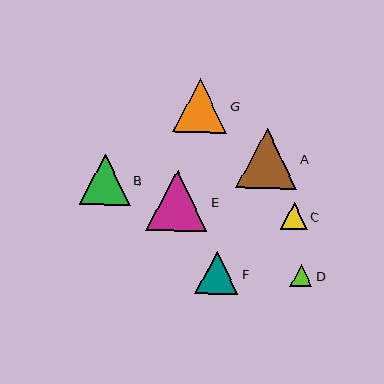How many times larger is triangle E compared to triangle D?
Triangle E is approximately 2.7 times the size of triangle D.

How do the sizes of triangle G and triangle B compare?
Triangle G and triangle B are approximately the same size.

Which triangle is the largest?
Triangle E is the largest with a size of approximately 61 pixels.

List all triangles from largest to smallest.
From largest to smallest: E, A, G, B, F, C, D.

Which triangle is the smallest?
Triangle D is the smallest with a size of approximately 22 pixels.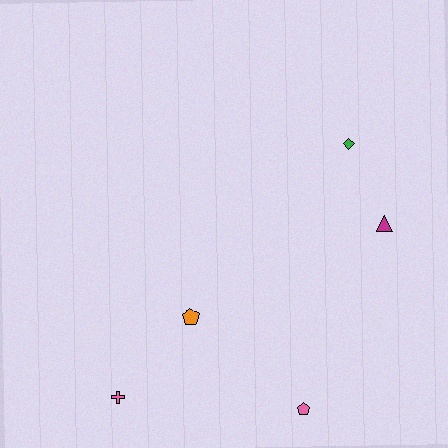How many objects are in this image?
There are 5 objects.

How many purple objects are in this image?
There are no purple objects.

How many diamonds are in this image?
There is 1 diamond.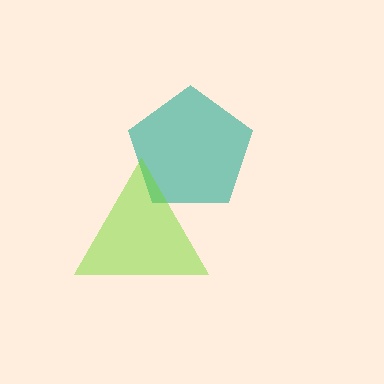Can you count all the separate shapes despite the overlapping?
Yes, there are 2 separate shapes.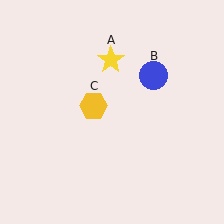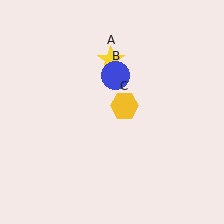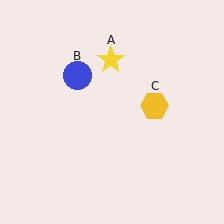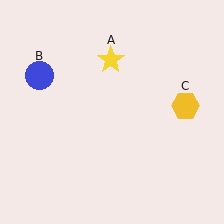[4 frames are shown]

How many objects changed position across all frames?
2 objects changed position: blue circle (object B), yellow hexagon (object C).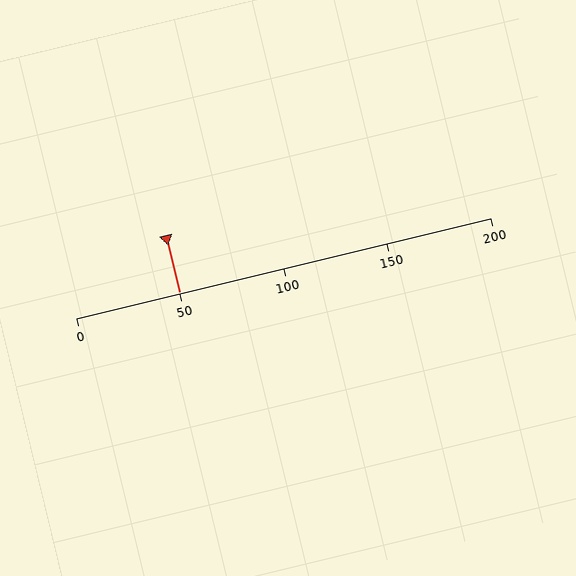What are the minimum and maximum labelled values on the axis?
The axis runs from 0 to 200.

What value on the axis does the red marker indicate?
The marker indicates approximately 50.